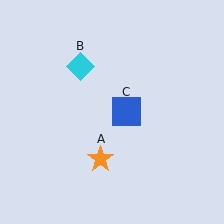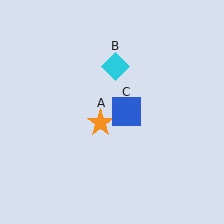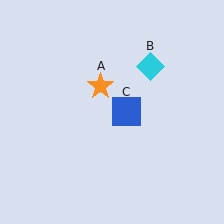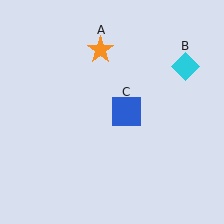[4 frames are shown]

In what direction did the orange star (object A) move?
The orange star (object A) moved up.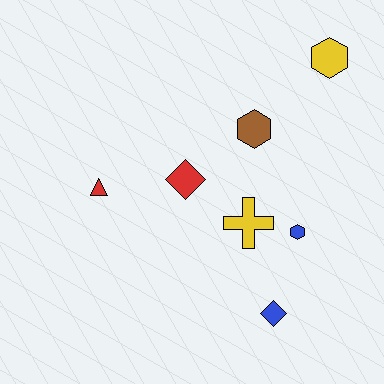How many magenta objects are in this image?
There are no magenta objects.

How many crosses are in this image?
There is 1 cross.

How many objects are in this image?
There are 7 objects.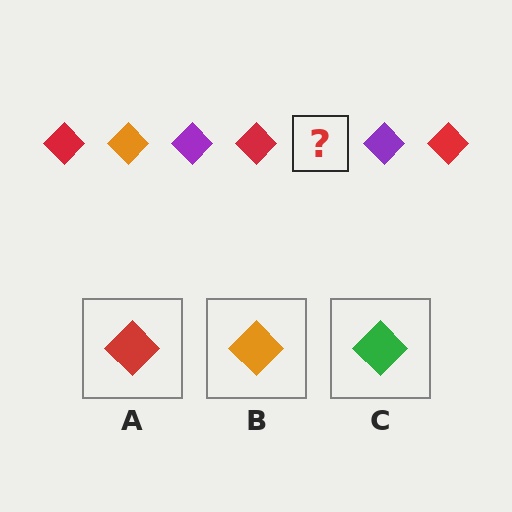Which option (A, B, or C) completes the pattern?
B.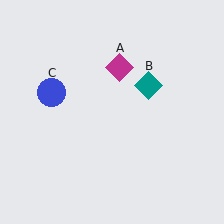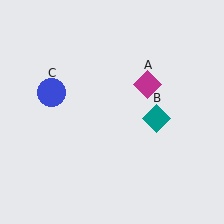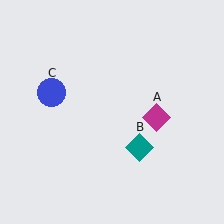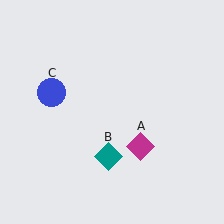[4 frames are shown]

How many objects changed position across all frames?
2 objects changed position: magenta diamond (object A), teal diamond (object B).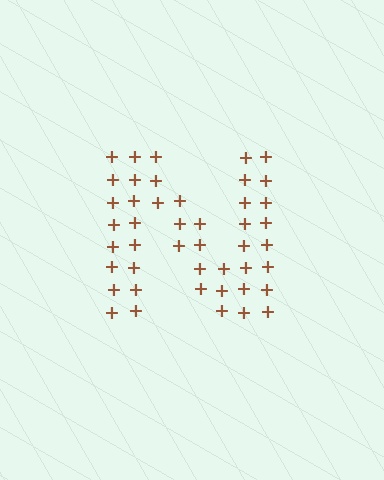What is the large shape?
The large shape is the letter N.